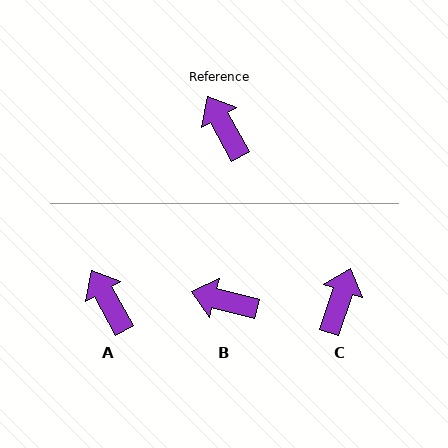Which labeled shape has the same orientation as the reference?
A.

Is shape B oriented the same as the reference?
No, it is off by about 46 degrees.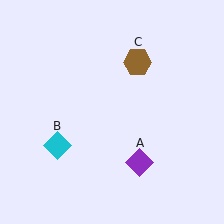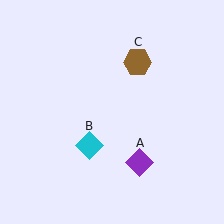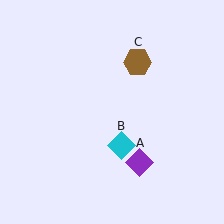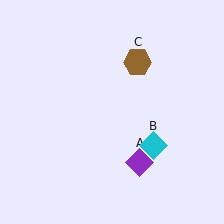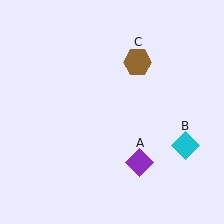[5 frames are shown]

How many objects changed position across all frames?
1 object changed position: cyan diamond (object B).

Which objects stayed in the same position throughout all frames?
Purple diamond (object A) and brown hexagon (object C) remained stationary.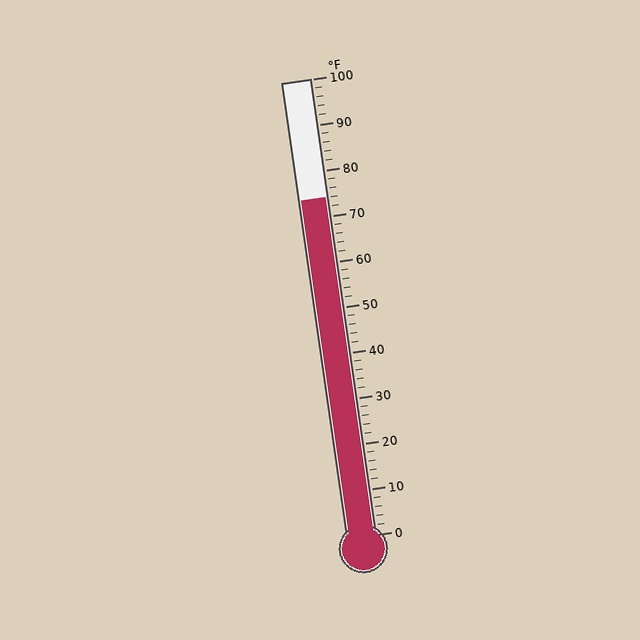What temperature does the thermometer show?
The thermometer shows approximately 74°F.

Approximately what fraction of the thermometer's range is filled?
The thermometer is filled to approximately 75% of its range.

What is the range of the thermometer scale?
The thermometer scale ranges from 0°F to 100°F.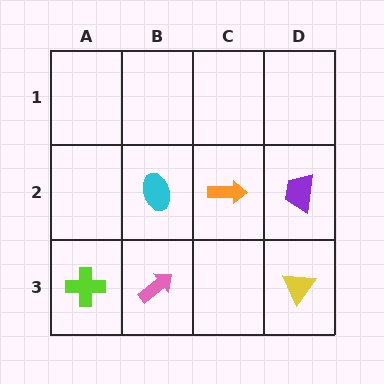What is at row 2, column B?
A cyan ellipse.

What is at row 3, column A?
A lime cross.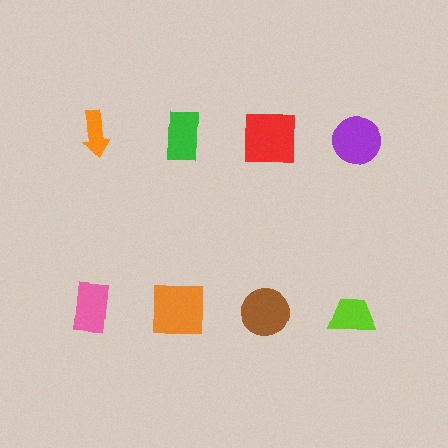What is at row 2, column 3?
A brown circle.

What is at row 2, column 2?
An orange square.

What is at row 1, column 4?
A purple circle.